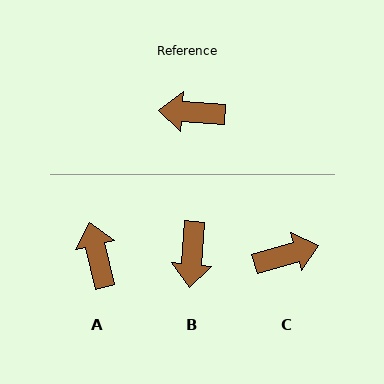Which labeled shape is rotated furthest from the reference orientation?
C, about 160 degrees away.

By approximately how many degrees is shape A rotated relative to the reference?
Approximately 73 degrees clockwise.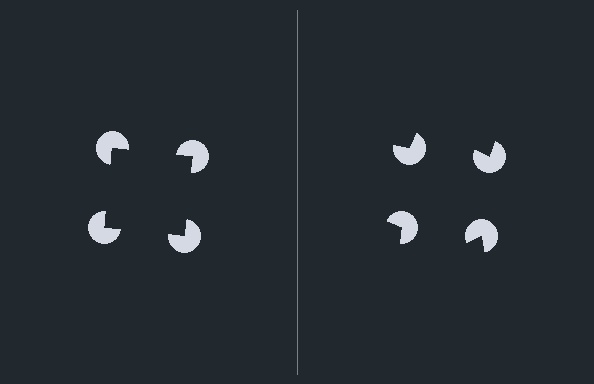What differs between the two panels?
The pac-man discs are positioned identically on both sides; only the wedge orientations differ. On the left they align to a square; on the right they are misaligned.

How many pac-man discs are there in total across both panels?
8 — 4 on each side.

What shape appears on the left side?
An illusory square.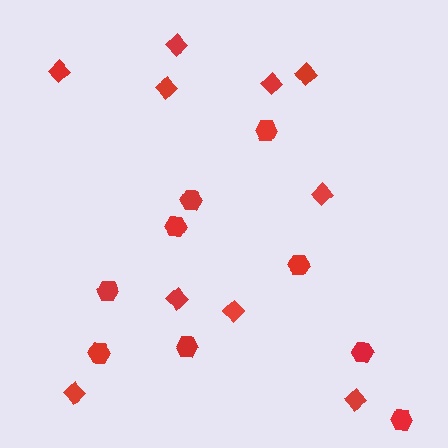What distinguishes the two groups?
There are 2 groups: one group of hexagons (9) and one group of diamonds (10).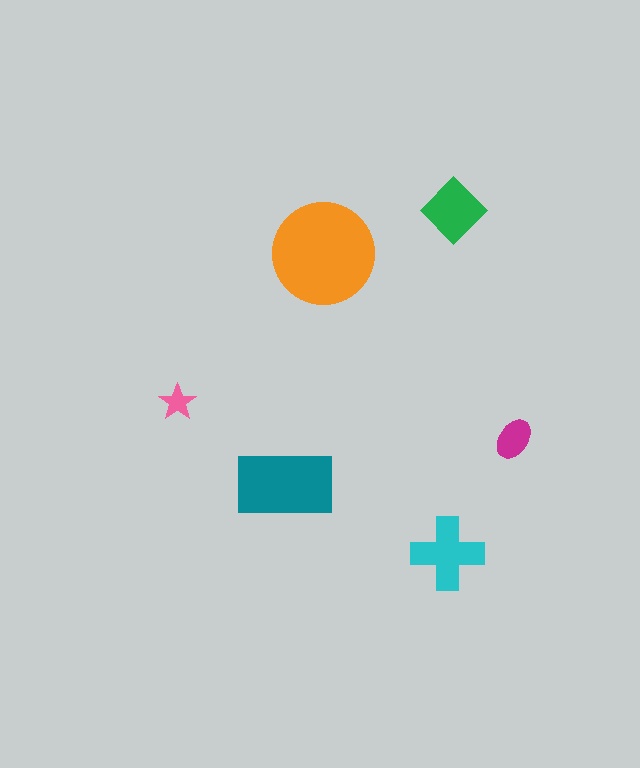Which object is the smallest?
The pink star.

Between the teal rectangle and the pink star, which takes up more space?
The teal rectangle.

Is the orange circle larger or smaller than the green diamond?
Larger.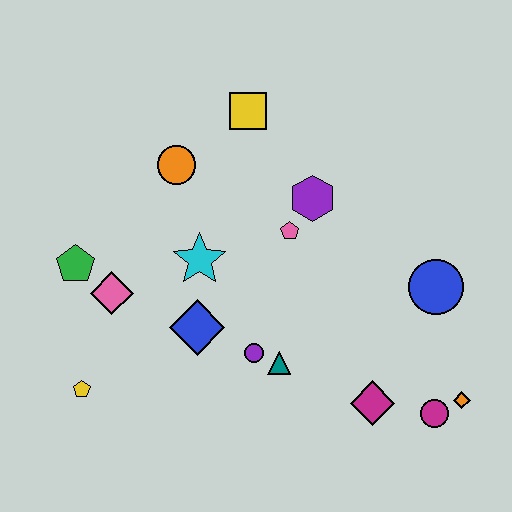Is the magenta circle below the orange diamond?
Yes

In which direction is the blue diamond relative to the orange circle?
The blue diamond is below the orange circle.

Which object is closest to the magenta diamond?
The magenta circle is closest to the magenta diamond.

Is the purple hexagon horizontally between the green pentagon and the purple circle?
No